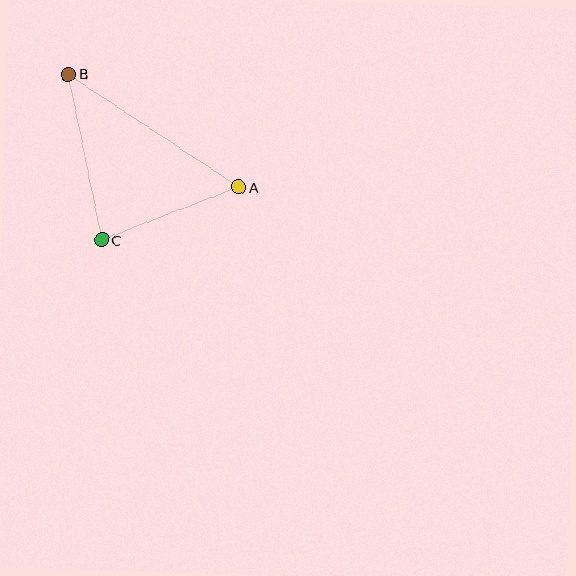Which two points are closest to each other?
Points A and C are closest to each other.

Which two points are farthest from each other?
Points A and B are farthest from each other.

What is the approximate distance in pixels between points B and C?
The distance between B and C is approximately 169 pixels.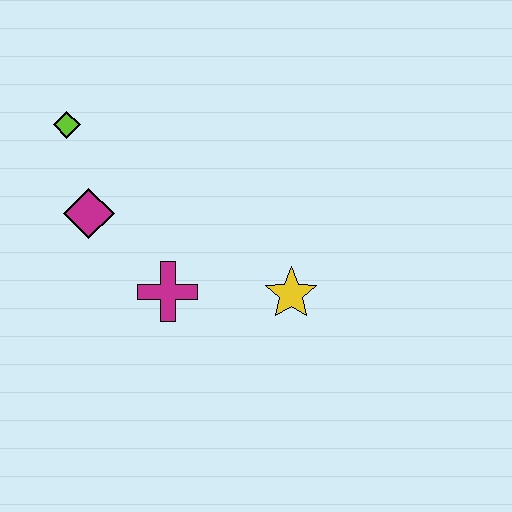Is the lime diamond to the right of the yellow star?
No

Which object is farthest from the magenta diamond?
The yellow star is farthest from the magenta diamond.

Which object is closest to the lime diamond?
The magenta diamond is closest to the lime diamond.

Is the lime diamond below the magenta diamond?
No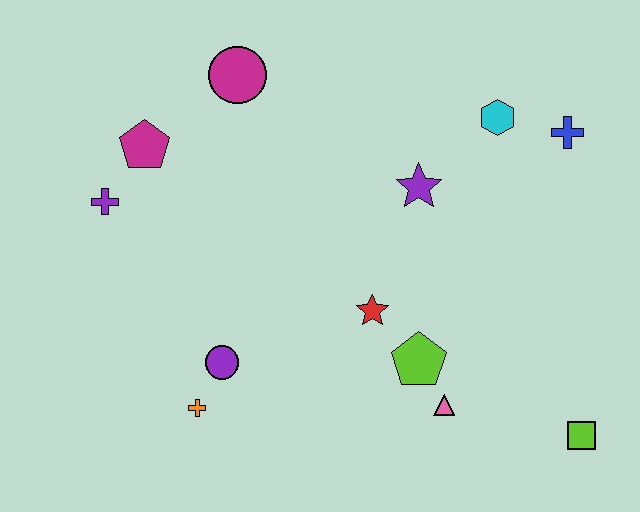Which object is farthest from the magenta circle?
The lime square is farthest from the magenta circle.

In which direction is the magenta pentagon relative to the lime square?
The magenta pentagon is to the left of the lime square.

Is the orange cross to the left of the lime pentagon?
Yes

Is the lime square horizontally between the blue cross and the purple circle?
No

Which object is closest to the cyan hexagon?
The blue cross is closest to the cyan hexagon.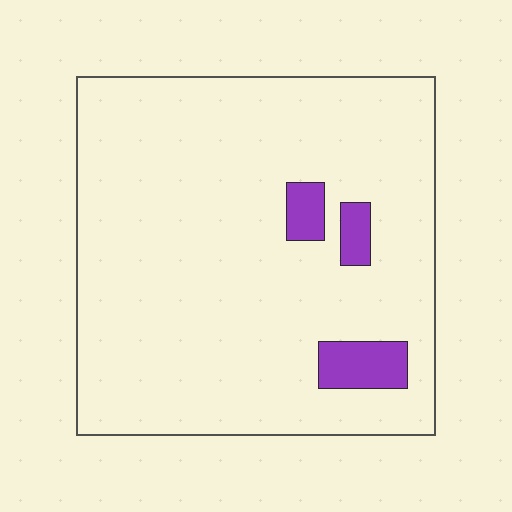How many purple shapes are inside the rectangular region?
3.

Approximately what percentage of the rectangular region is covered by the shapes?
Approximately 5%.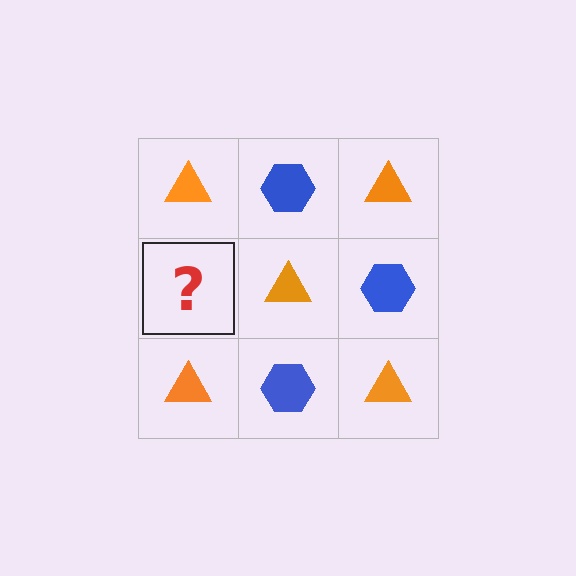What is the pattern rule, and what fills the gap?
The rule is that it alternates orange triangle and blue hexagon in a checkerboard pattern. The gap should be filled with a blue hexagon.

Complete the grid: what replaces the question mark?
The question mark should be replaced with a blue hexagon.